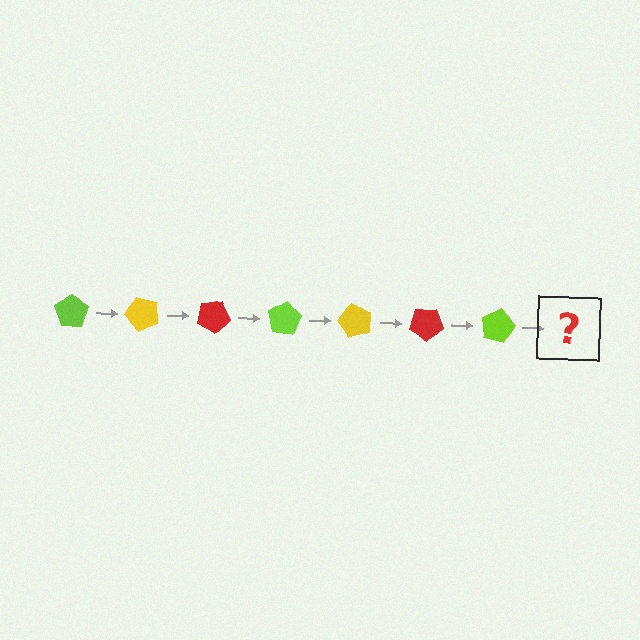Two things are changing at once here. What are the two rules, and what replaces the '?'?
The two rules are that it rotates 50 degrees each step and the color cycles through lime, yellow, and red. The '?' should be a yellow pentagon, rotated 350 degrees from the start.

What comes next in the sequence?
The next element should be a yellow pentagon, rotated 350 degrees from the start.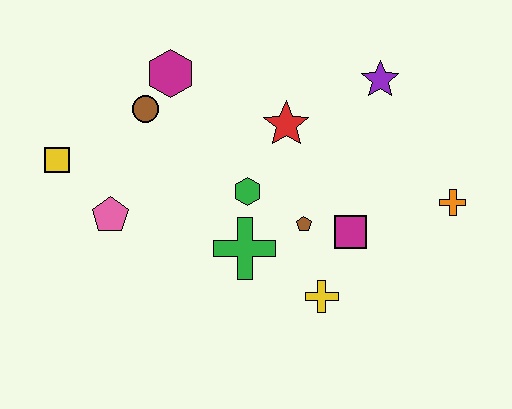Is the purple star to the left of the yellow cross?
No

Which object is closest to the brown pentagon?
The magenta square is closest to the brown pentagon.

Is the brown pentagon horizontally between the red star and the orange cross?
Yes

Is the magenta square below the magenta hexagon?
Yes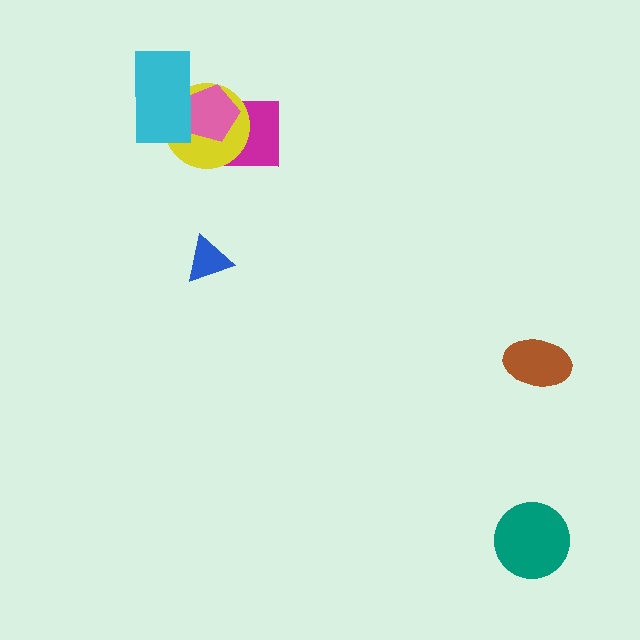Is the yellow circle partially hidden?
Yes, it is partially covered by another shape.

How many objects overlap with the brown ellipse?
0 objects overlap with the brown ellipse.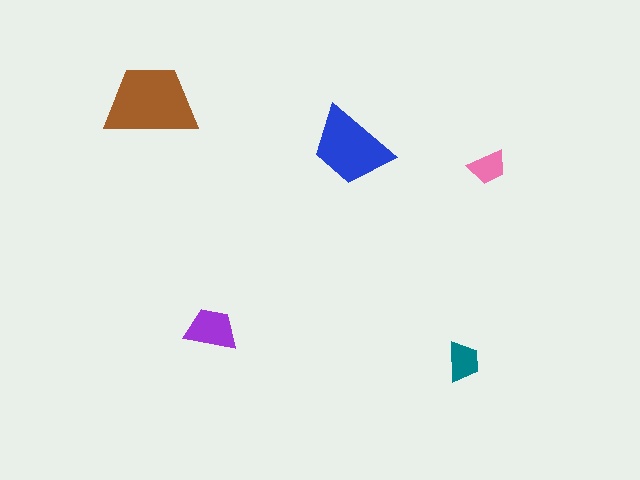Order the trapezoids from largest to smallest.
the brown one, the blue one, the purple one, the teal one, the pink one.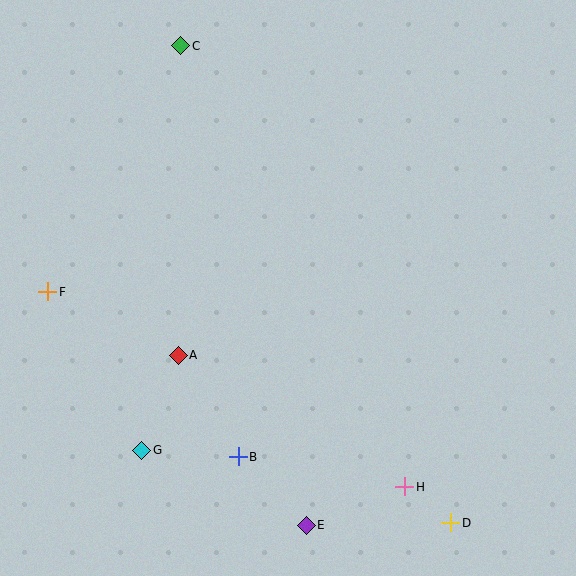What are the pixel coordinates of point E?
Point E is at (306, 525).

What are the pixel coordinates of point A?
Point A is at (178, 355).